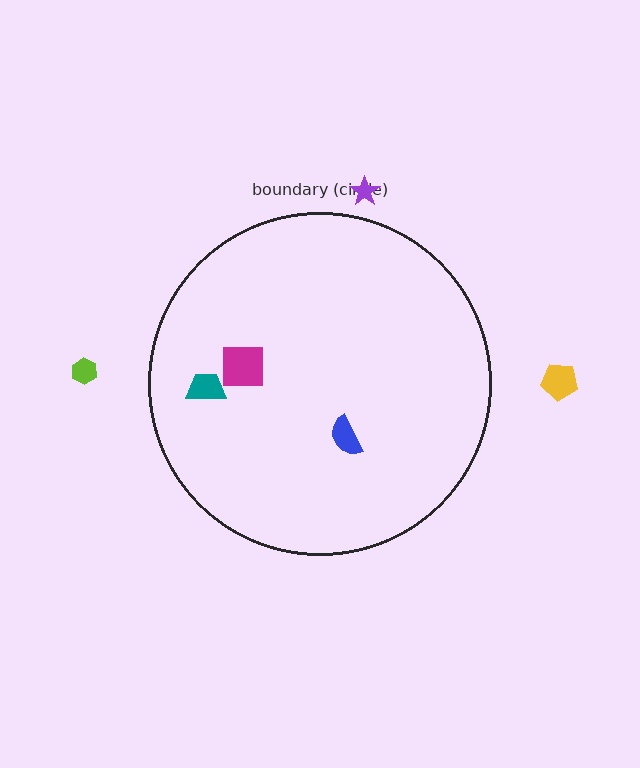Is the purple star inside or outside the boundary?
Outside.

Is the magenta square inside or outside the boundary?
Inside.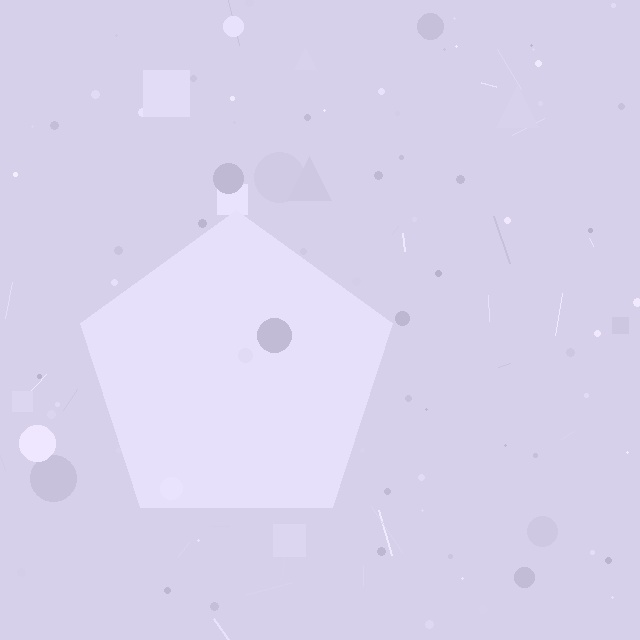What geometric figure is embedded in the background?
A pentagon is embedded in the background.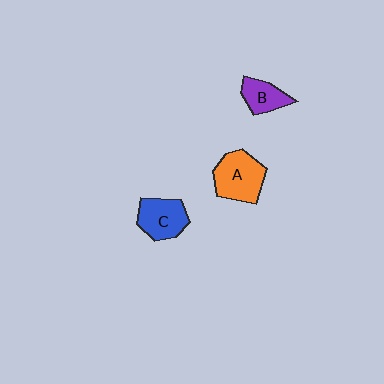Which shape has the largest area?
Shape A (orange).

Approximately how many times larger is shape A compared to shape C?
Approximately 1.2 times.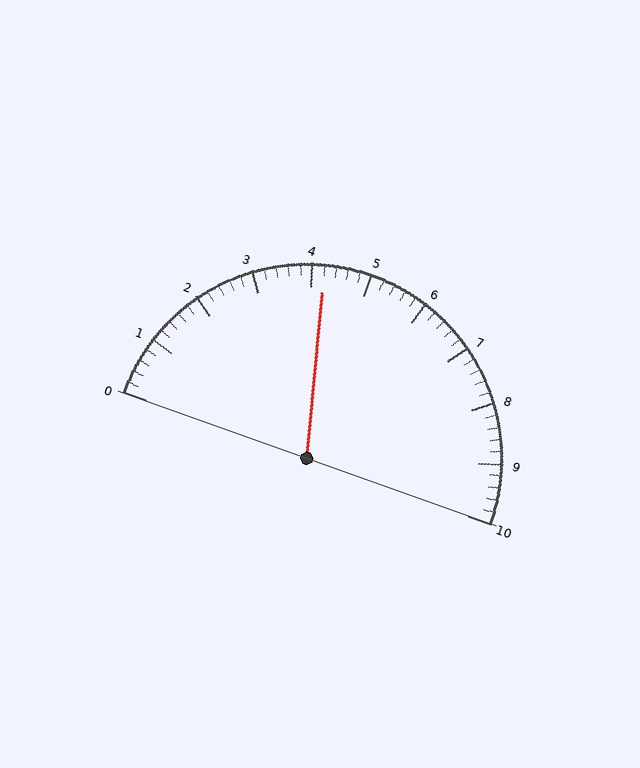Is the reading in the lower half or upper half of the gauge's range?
The reading is in the lower half of the range (0 to 10).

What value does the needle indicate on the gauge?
The needle indicates approximately 4.2.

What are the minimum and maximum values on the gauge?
The gauge ranges from 0 to 10.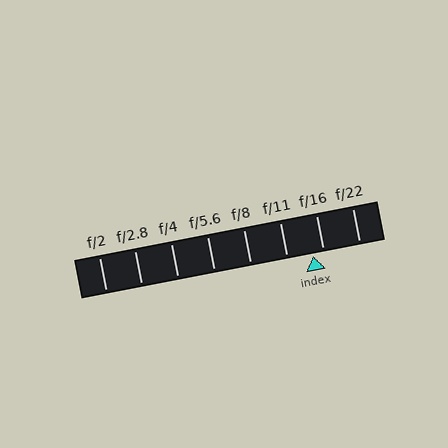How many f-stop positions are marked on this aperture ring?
There are 8 f-stop positions marked.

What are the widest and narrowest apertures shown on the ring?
The widest aperture shown is f/2 and the narrowest is f/22.